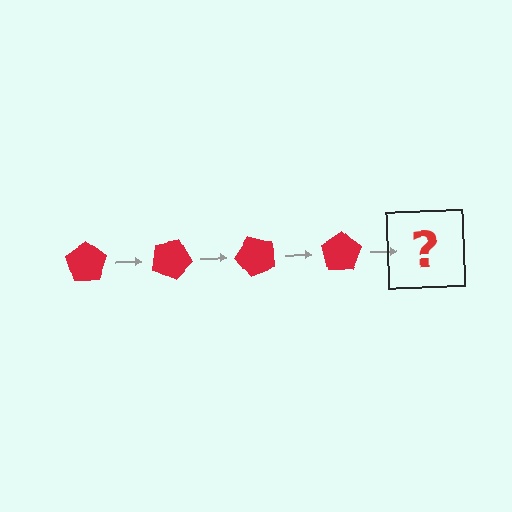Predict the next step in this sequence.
The next step is a red pentagon rotated 100 degrees.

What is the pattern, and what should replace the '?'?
The pattern is that the pentagon rotates 25 degrees each step. The '?' should be a red pentagon rotated 100 degrees.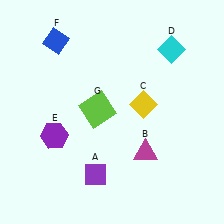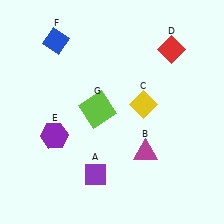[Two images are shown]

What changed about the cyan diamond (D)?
In Image 1, D is cyan. In Image 2, it changed to red.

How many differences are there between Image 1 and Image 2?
There is 1 difference between the two images.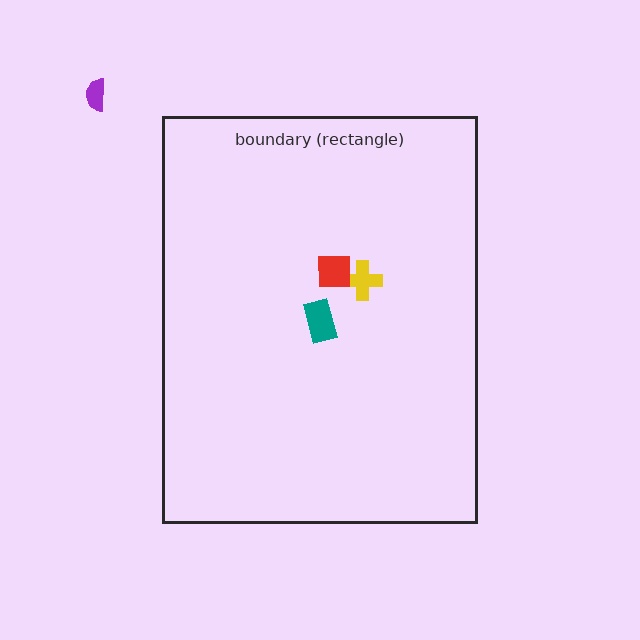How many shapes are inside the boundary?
3 inside, 1 outside.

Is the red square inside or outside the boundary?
Inside.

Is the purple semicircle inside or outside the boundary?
Outside.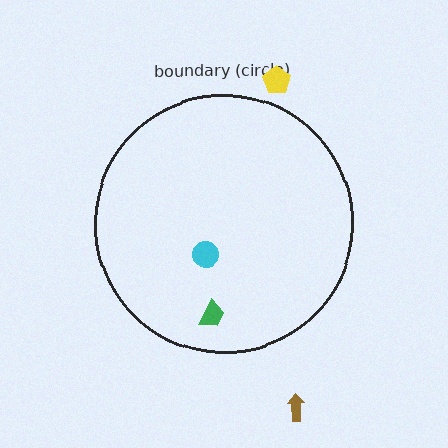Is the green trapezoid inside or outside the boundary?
Inside.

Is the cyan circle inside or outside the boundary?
Inside.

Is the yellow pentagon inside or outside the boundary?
Outside.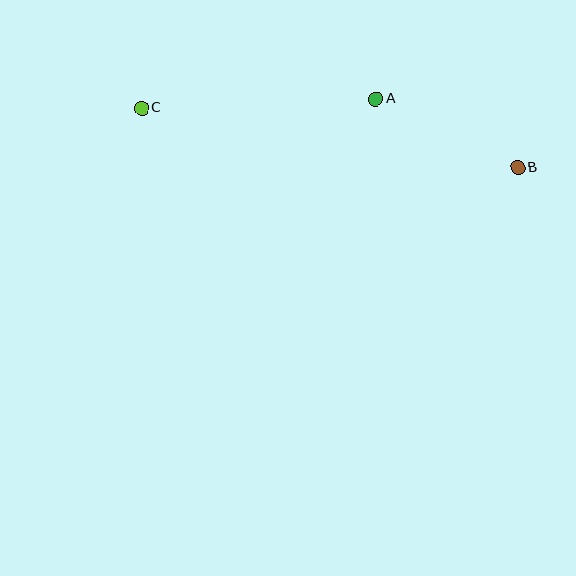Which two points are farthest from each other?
Points B and C are farthest from each other.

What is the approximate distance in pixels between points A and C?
The distance between A and C is approximately 235 pixels.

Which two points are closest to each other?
Points A and B are closest to each other.